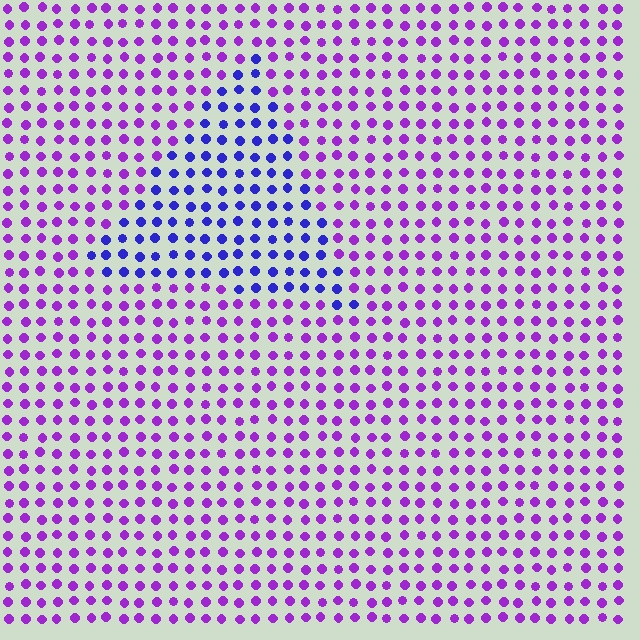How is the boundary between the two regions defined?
The boundary is defined purely by a slight shift in hue (about 41 degrees). Spacing, size, and orientation are identical on both sides.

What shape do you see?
I see a triangle.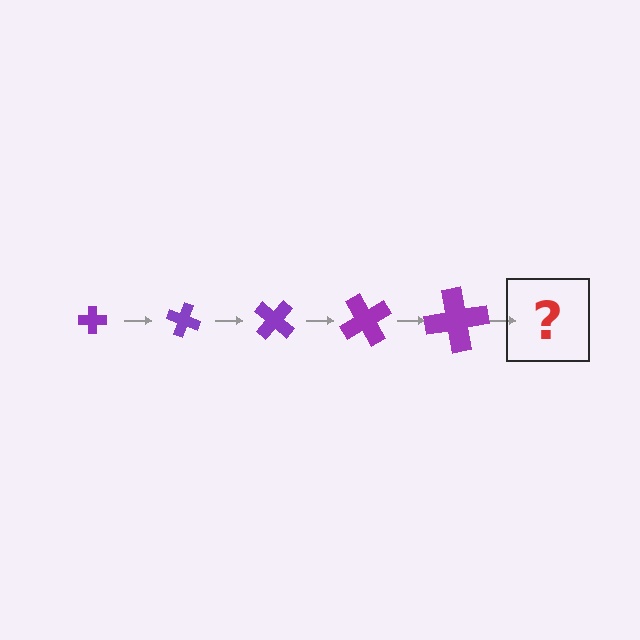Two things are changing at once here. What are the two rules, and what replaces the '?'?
The two rules are that the cross grows larger each step and it rotates 20 degrees each step. The '?' should be a cross, larger than the previous one and rotated 100 degrees from the start.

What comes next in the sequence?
The next element should be a cross, larger than the previous one and rotated 100 degrees from the start.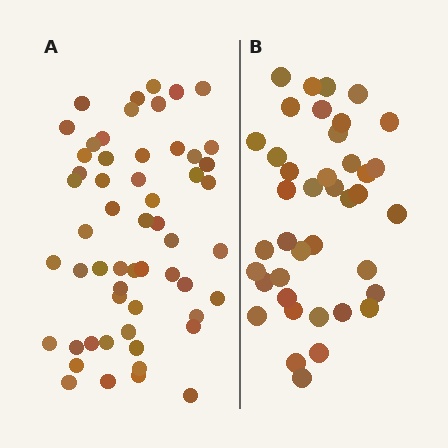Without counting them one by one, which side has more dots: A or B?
Region A (the left region) has more dots.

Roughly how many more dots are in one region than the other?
Region A has approximately 15 more dots than region B.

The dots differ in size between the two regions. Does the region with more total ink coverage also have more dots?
No. Region B has more total ink coverage because its dots are larger, but region A actually contains more individual dots. Total area can be misleading — the number of items is what matters here.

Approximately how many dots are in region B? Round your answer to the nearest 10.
About 40 dots.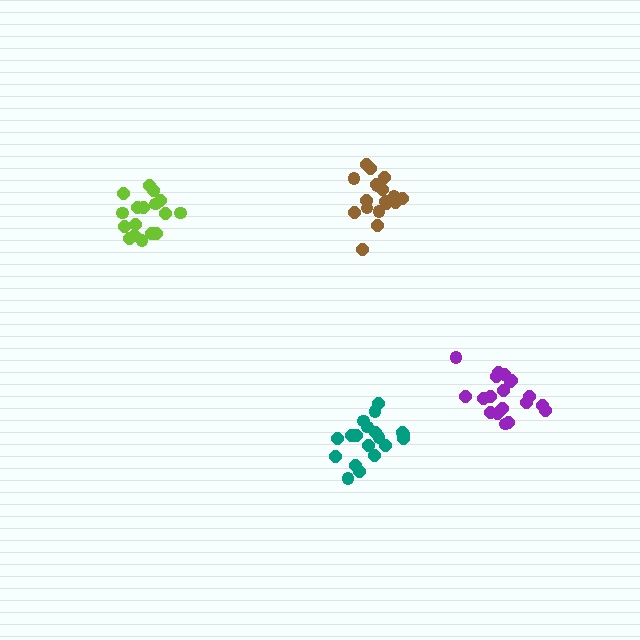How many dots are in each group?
Group 1: 19 dots, Group 2: 18 dots, Group 3: 19 dots, Group 4: 17 dots (73 total).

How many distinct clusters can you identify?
There are 4 distinct clusters.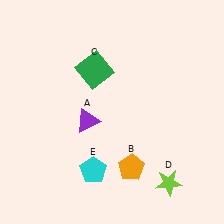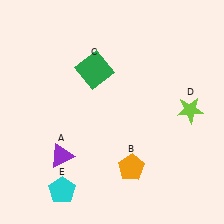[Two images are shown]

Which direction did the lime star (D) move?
The lime star (D) moved up.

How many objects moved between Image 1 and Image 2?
3 objects moved between the two images.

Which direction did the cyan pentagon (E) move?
The cyan pentagon (E) moved left.